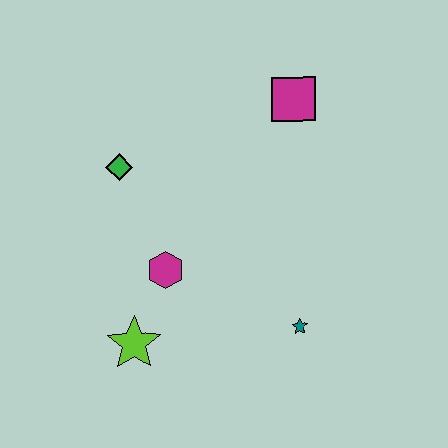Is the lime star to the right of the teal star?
No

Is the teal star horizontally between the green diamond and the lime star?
No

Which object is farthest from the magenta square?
The lime star is farthest from the magenta square.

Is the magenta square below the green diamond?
No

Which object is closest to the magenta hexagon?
The lime star is closest to the magenta hexagon.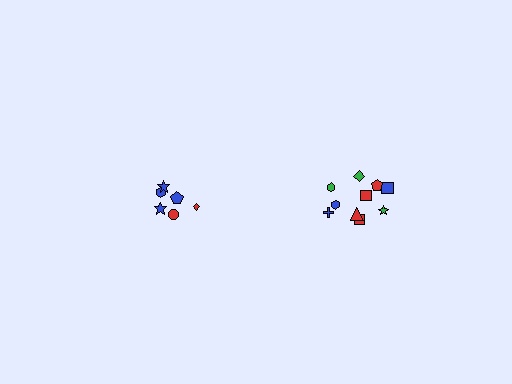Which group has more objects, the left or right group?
The right group.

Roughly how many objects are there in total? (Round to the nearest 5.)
Roughly 15 objects in total.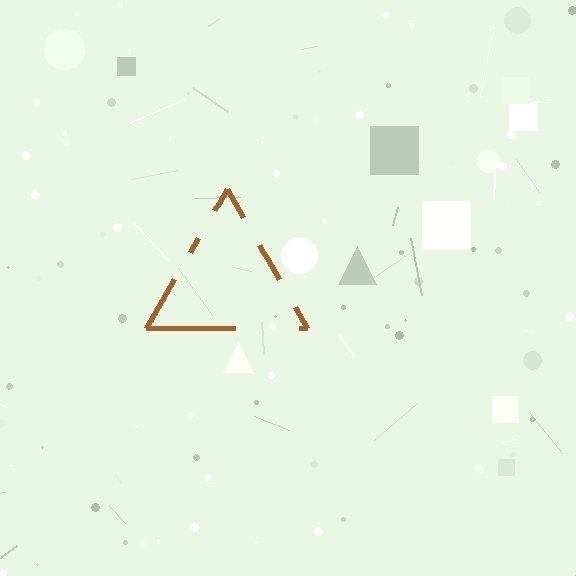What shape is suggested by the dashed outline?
The dashed outline suggests a triangle.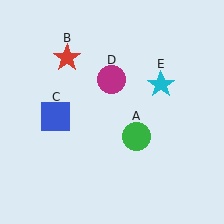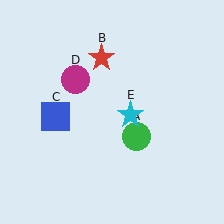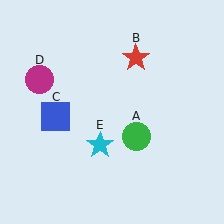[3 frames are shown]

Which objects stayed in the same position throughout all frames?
Green circle (object A) and blue square (object C) remained stationary.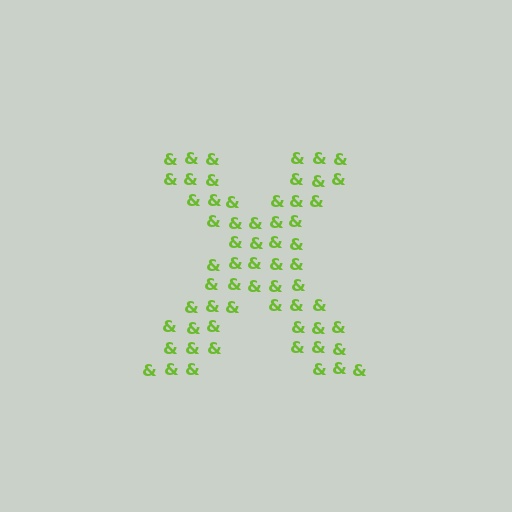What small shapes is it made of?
It is made of small ampersands.